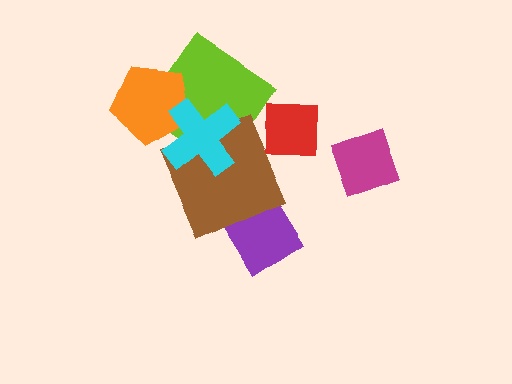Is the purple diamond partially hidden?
Yes, it is partially covered by another shape.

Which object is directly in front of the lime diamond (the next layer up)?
The brown square is directly in front of the lime diamond.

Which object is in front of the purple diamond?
The brown square is in front of the purple diamond.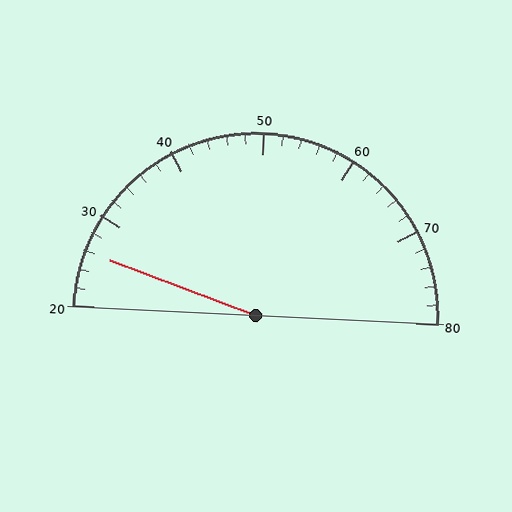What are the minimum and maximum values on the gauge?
The gauge ranges from 20 to 80.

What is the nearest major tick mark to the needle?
The nearest major tick mark is 30.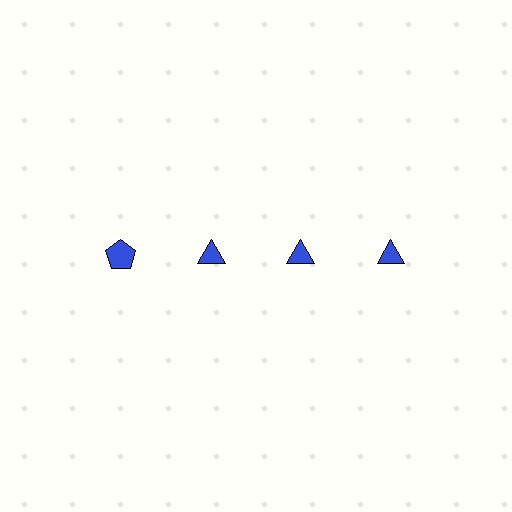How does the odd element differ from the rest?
It has a different shape: pentagon instead of triangle.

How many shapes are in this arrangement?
There are 4 shapes arranged in a grid pattern.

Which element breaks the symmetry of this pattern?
The blue pentagon in the top row, leftmost column breaks the symmetry. All other shapes are blue triangles.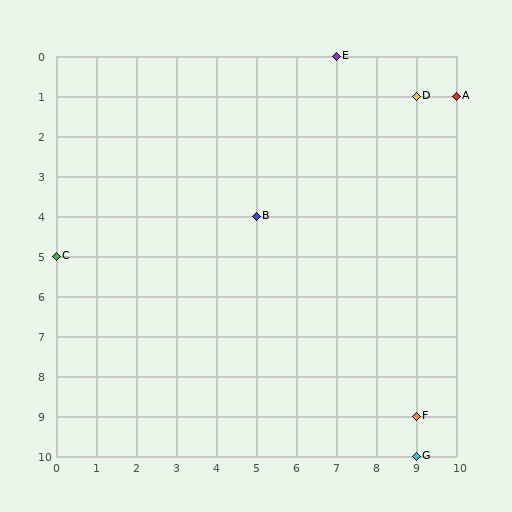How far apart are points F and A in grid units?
Points F and A are 1 column and 8 rows apart (about 8.1 grid units diagonally).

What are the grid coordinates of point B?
Point B is at grid coordinates (5, 4).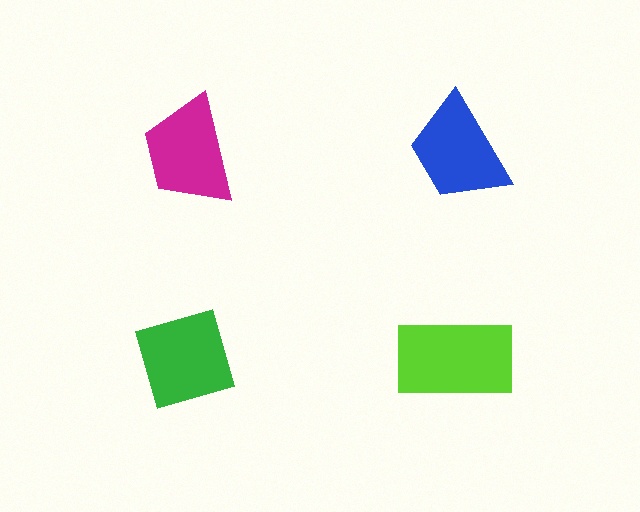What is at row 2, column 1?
A green diamond.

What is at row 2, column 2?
A lime rectangle.